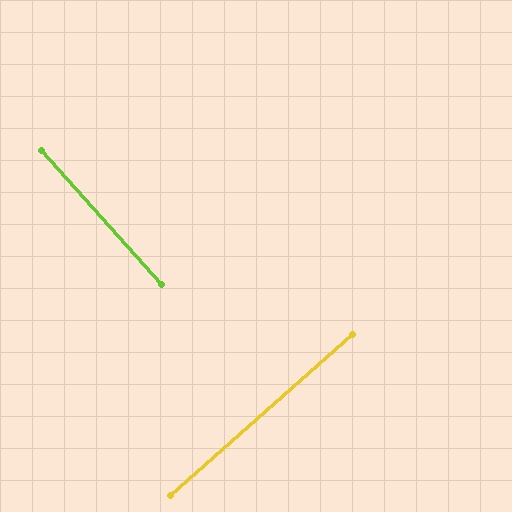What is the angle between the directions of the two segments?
Approximately 89 degrees.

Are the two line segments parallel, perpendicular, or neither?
Perpendicular — they meet at approximately 89°.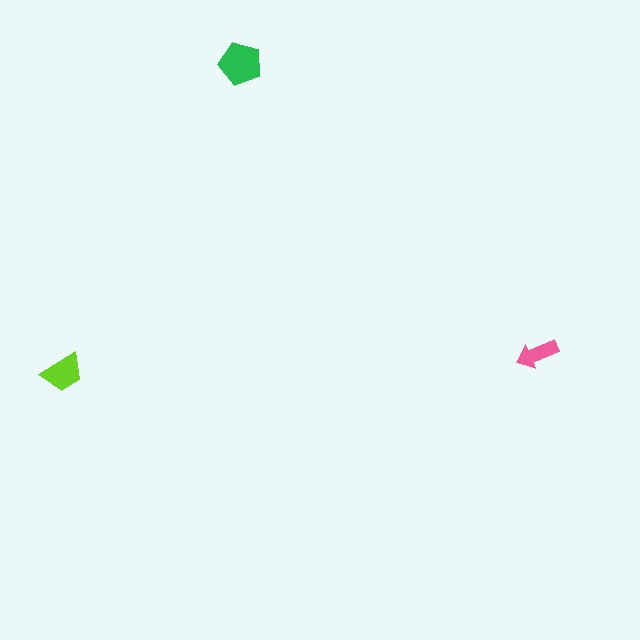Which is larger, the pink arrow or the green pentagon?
The green pentagon.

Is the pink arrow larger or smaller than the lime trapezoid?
Smaller.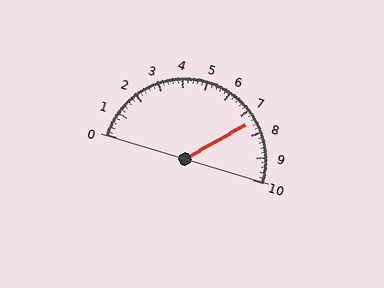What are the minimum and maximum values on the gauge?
The gauge ranges from 0 to 10.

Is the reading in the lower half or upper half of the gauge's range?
The reading is in the upper half of the range (0 to 10).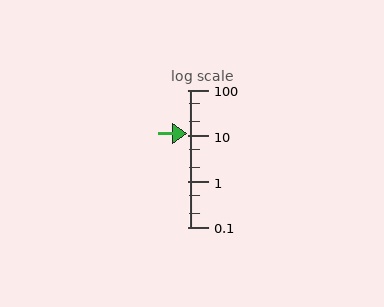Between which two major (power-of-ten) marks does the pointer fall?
The pointer is between 10 and 100.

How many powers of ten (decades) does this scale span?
The scale spans 3 decades, from 0.1 to 100.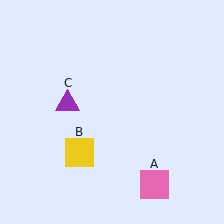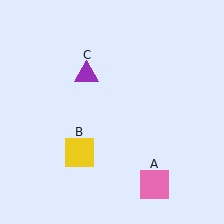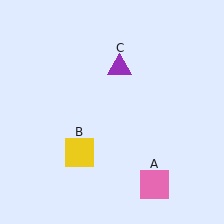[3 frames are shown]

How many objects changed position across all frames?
1 object changed position: purple triangle (object C).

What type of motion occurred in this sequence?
The purple triangle (object C) rotated clockwise around the center of the scene.